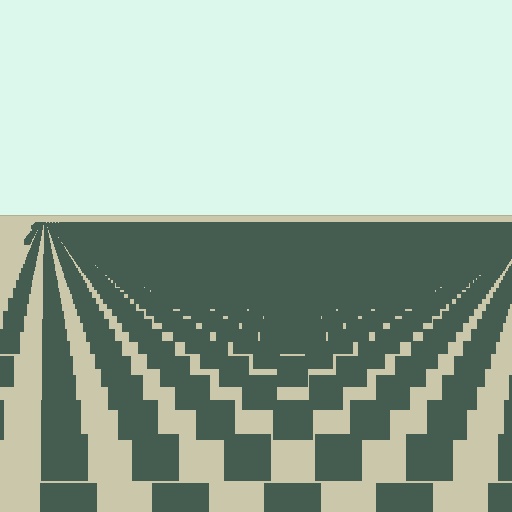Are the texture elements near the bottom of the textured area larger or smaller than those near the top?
Larger. Near the bottom, elements are closer to the viewer and appear at a bigger on-screen size.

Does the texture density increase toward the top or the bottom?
Density increases toward the top.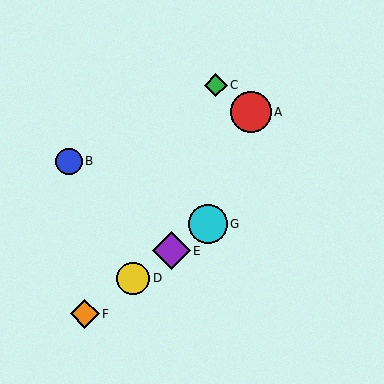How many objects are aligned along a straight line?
4 objects (D, E, F, G) are aligned along a straight line.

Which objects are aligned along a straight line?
Objects D, E, F, G are aligned along a straight line.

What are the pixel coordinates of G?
Object G is at (208, 224).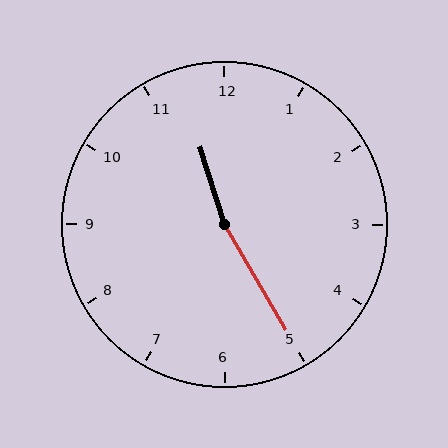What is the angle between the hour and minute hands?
Approximately 168 degrees.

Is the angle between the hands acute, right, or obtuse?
It is obtuse.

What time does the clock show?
11:25.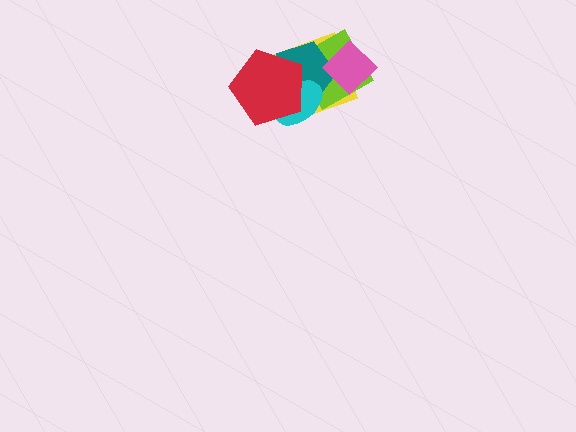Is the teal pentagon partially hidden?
Yes, it is partially covered by another shape.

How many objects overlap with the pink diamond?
3 objects overlap with the pink diamond.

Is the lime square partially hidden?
Yes, it is partially covered by another shape.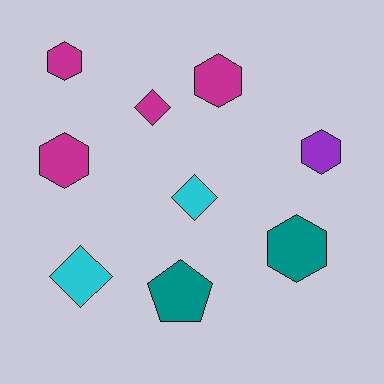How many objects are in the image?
There are 9 objects.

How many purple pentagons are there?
There are no purple pentagons.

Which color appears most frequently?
Magenta, with 4 objects.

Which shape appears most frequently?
Hexagon, with 5 objects.